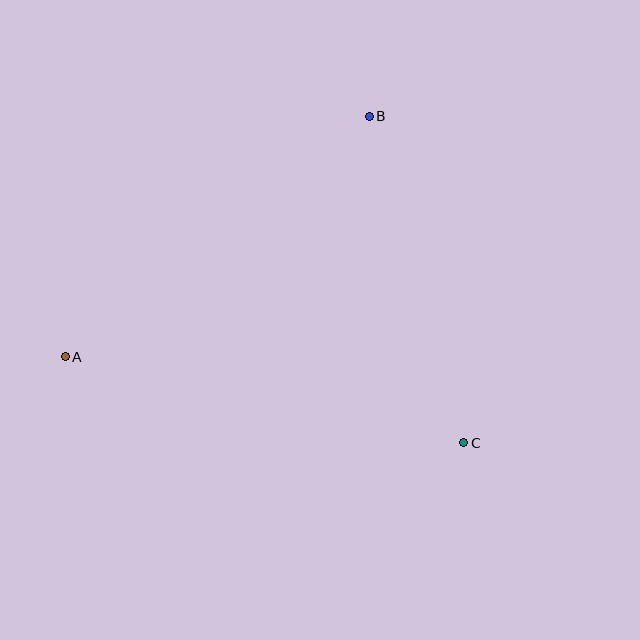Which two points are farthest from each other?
Points A and C are farthest from each other.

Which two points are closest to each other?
Points B and C are closest to each other.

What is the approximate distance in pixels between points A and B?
The distance between A and B is approximately 388 pixels.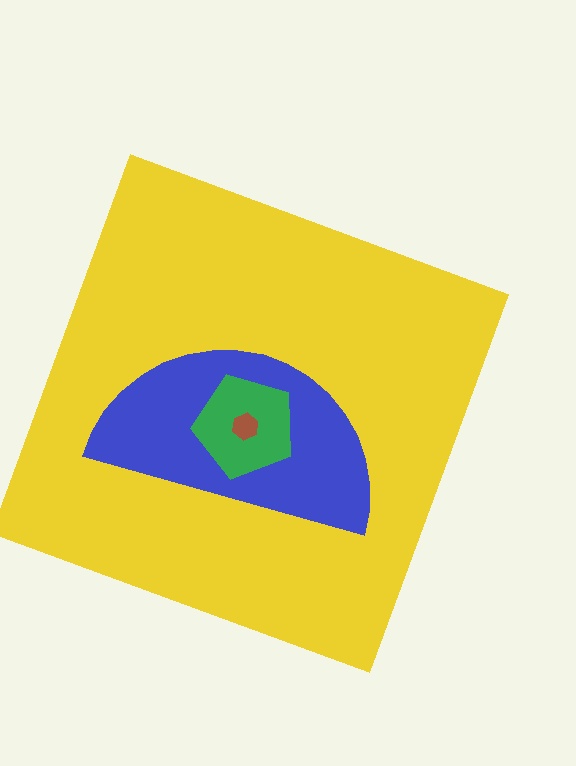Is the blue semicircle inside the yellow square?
Yes.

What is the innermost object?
The brown hexagon.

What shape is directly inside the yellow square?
The blue semicircle.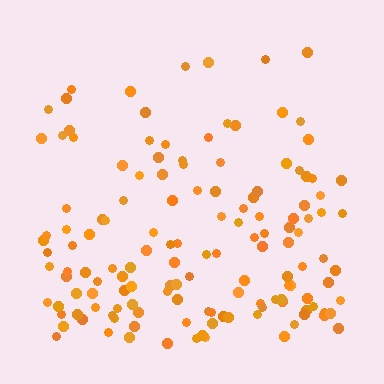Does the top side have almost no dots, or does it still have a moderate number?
Still a moderate number, just noticeably fewer than the bottom.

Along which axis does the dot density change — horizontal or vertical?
Vertical.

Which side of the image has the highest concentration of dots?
The bottom.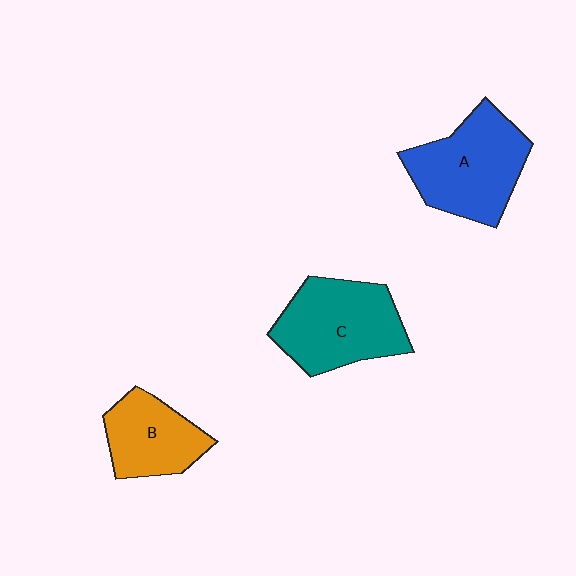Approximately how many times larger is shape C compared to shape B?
Approximately 1.4 times.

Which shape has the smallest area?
Shape B (orange).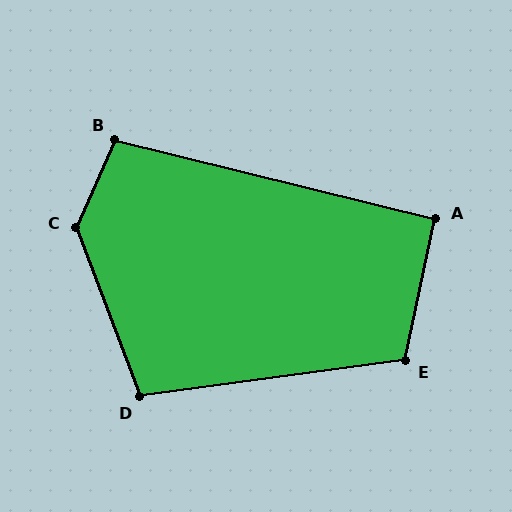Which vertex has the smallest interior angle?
A, at approximately 92 degrees.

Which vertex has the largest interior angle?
C, at approximately 135 degrees.